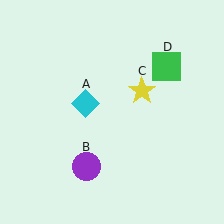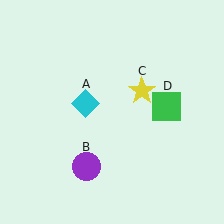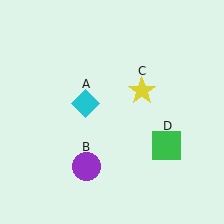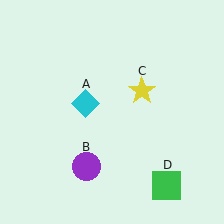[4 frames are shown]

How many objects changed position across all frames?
1 object changed position: green square (object D).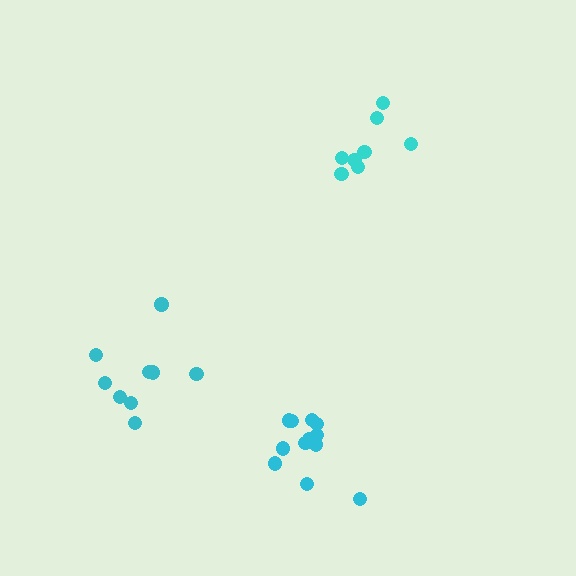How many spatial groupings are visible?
There are 3 spatial groupings.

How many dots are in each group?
Group 1: 9 dots, Group 2: 12 dots, Group 3: 8 dots (29 total).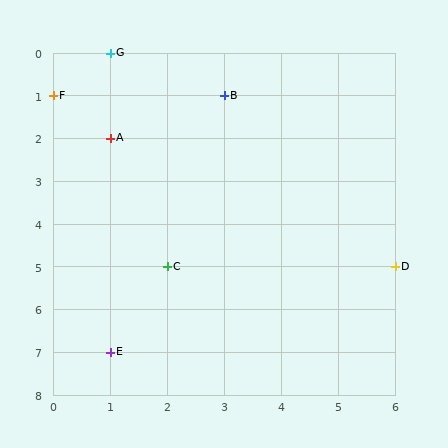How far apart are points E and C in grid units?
Points E and C are 1 column and 2 rows apart (about 2.2 grid units diagonally).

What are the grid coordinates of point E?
Point E is at grid coordinates (1, 7).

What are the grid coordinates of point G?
Point G is at grid coordinates (1, 0).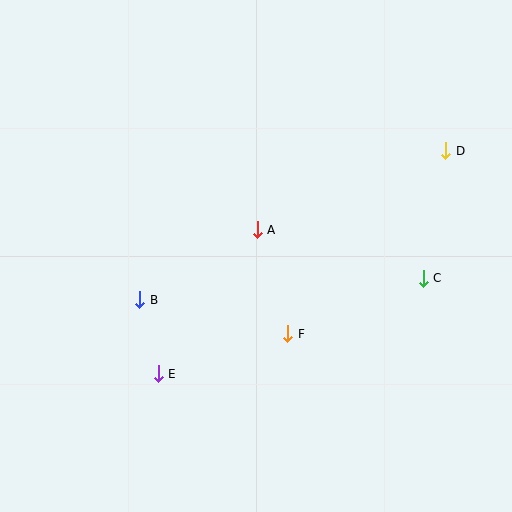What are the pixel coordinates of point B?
Point B is at (140, 300).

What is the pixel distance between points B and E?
The distance between B and E is 77 pixels.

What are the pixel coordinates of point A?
Point A is at (257, 230).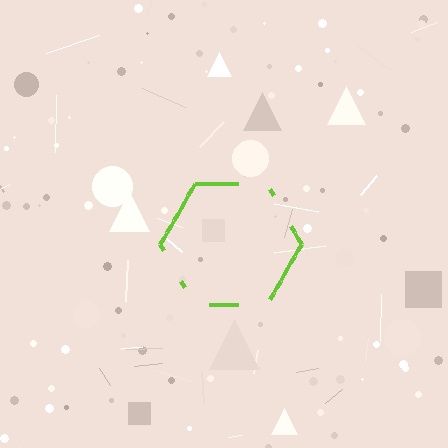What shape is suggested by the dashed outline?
The dashed outline suggests a hexagon.